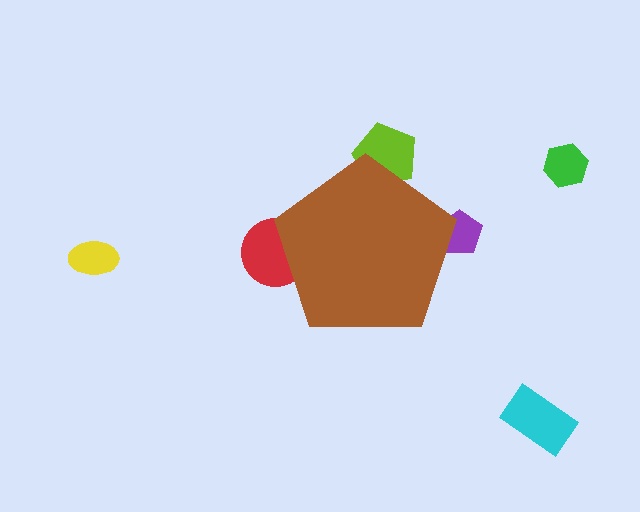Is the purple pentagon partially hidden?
Yes, the purple pentagon is partially hidden behind the brown pentagon.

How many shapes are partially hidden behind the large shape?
3 shapes are partially hidden.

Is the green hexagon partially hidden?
No, the green hexagon is fully visible.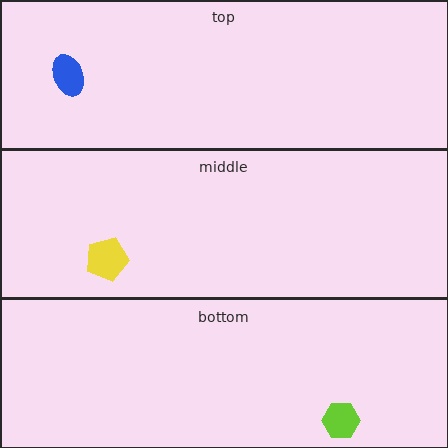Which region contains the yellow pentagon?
The middle region.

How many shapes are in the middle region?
1.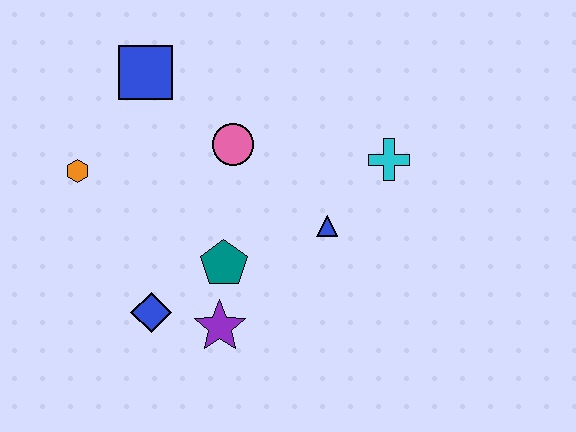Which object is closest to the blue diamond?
The purple star is closest to the blue diamond.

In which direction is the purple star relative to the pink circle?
The purple star is below the pink circle.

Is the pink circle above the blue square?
No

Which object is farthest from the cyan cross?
The orange hexagon is farthest from the cyan cross.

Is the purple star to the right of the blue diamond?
Yes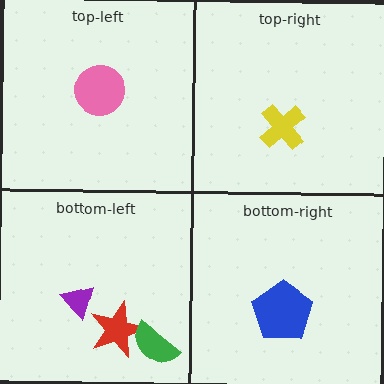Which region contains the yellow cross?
The top-right region.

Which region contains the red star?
The bottom-left region.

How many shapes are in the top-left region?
1.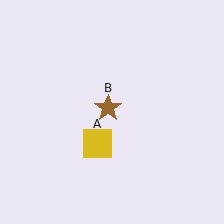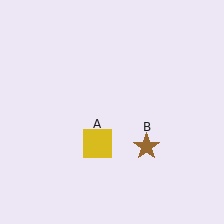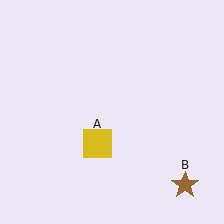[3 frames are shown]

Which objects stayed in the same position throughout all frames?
Yellow square (object A) remained stationary.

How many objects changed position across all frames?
1 object changed position: brown star (object B).